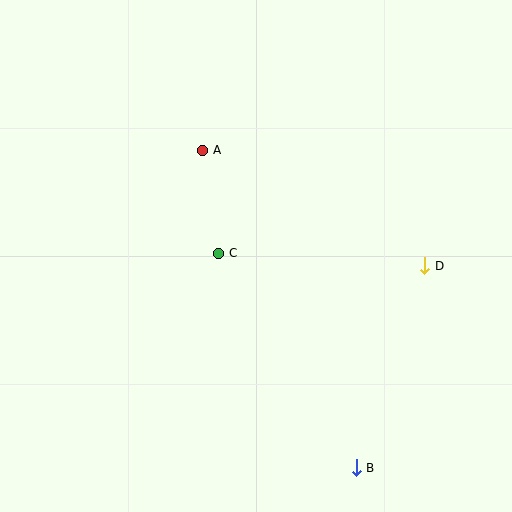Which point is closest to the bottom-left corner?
Point C is closest to the bottom-left corner.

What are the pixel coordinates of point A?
Point A is at (203, 150).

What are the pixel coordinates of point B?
Point B is at (356, 468).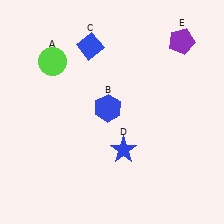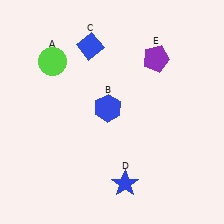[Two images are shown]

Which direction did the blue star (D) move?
The blue star (D) moved down.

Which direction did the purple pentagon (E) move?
The purple pentagon (E) moved left.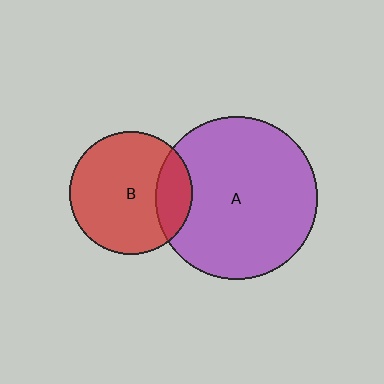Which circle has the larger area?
Circle A (purple).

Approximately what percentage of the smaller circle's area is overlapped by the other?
Approximately 20%.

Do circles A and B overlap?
Yes.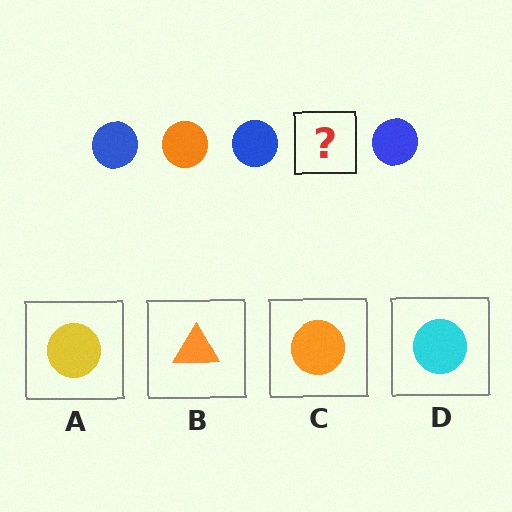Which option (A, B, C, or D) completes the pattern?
C.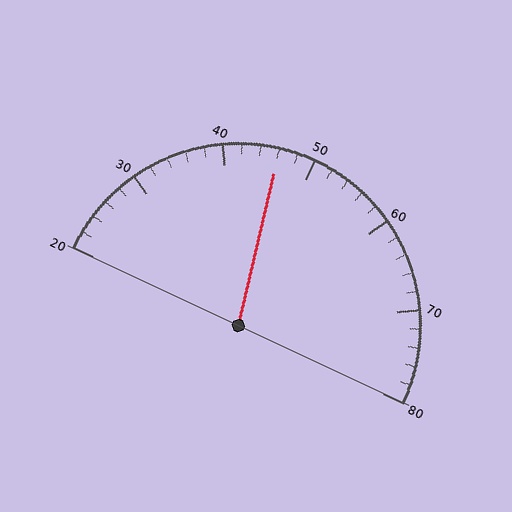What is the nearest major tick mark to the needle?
The nearest major tick mark is 50.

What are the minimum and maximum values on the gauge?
The gauge ranges from 20 to 80.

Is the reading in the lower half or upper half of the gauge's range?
The reading is in the lower half of the range (20 to 80).